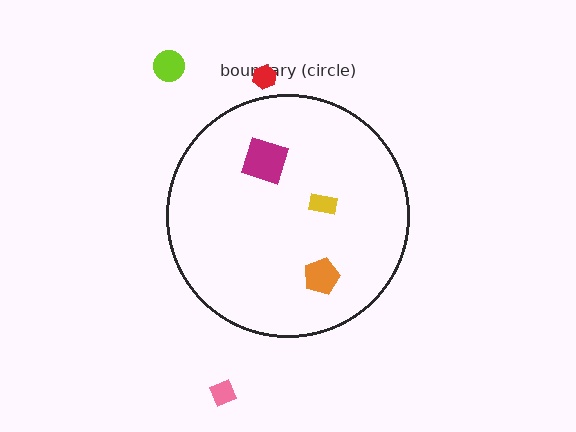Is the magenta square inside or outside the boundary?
Inside.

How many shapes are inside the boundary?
3 inside, 3 outside.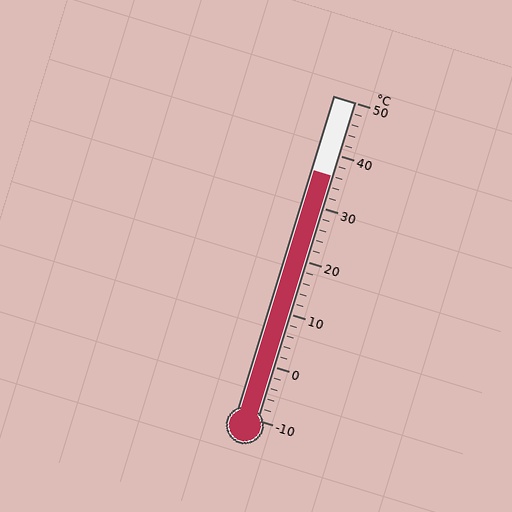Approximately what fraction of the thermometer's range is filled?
The thermometer is filled to approximately 75% of its range.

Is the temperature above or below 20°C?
The temperature is above 20°C.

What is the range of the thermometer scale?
The thermometer scale ranges from -10°C to 50°C.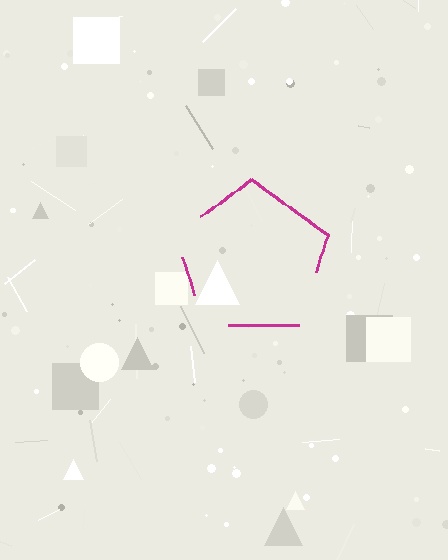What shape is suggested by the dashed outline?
The dashed outline suggests a pentagon.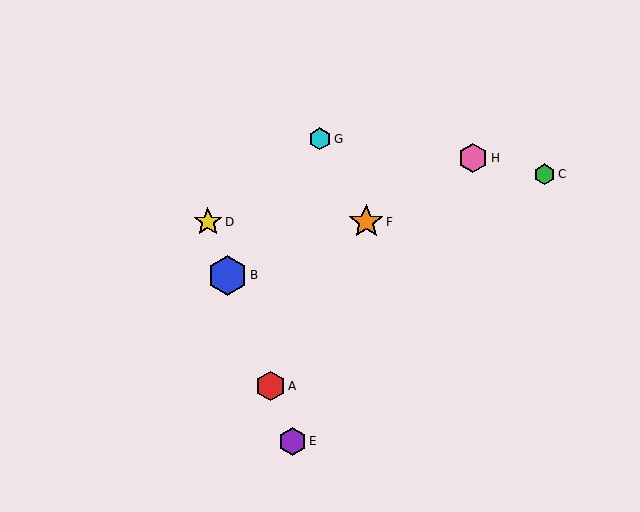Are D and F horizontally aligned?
Yes, both are at y≈222.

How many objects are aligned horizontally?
2 objects (D, F) are aligned horizontally.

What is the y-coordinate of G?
Object G is at y≈139.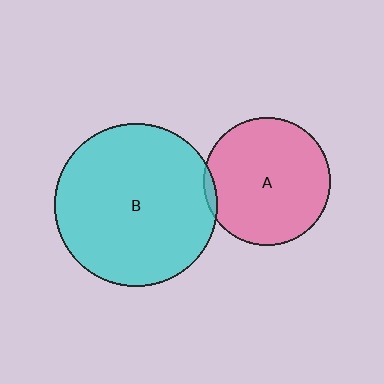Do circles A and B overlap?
Yes.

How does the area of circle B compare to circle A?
Approximately 1.6 times.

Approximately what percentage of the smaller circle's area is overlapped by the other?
Approximately 5%.